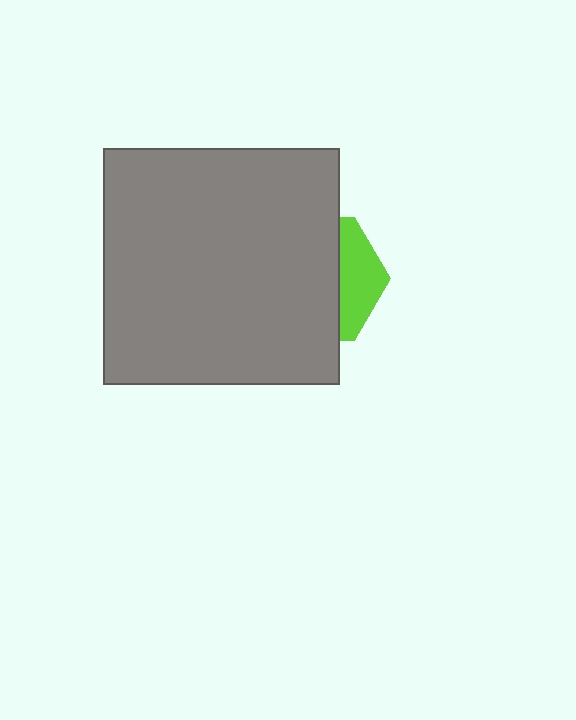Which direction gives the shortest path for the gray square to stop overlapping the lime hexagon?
Moving left gives the shortest separation.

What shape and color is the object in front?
The object in front is a gray square.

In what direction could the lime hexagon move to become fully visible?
The lime hexagon could move right. That would shift it out from behind the gray square entirely.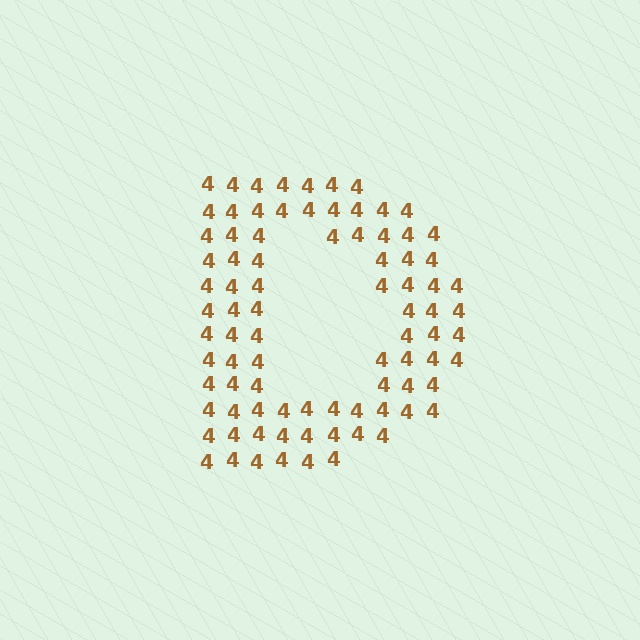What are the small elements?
The small elements are digit 4's.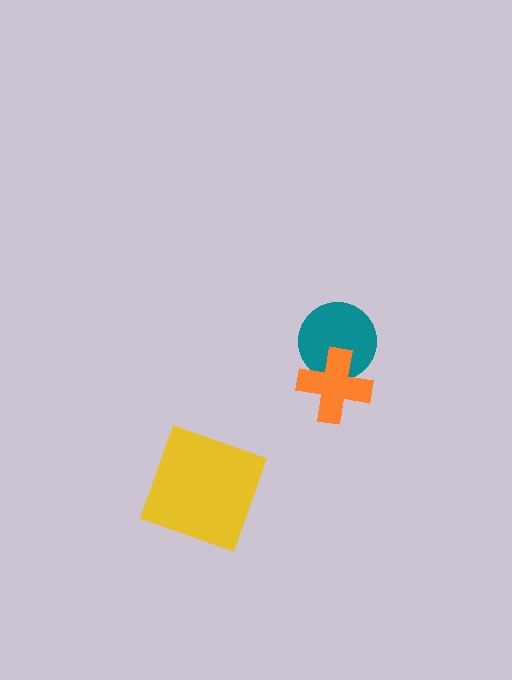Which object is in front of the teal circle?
The orange cross is in front of the teal circle.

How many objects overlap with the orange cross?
1 object overlaps with the orange cross.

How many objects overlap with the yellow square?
0 objects overlap with the yellow square.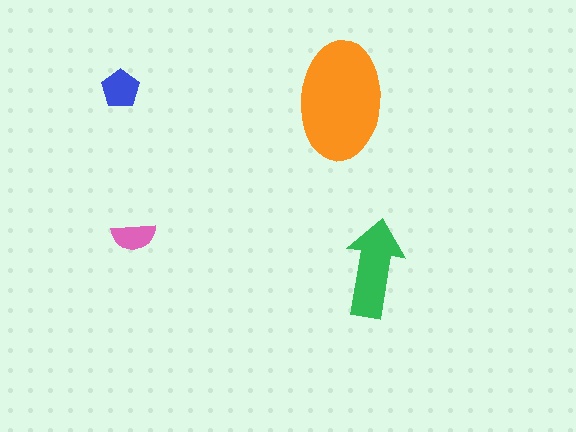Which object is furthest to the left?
The blue pentagon is leftmost.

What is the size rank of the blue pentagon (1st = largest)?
3rd.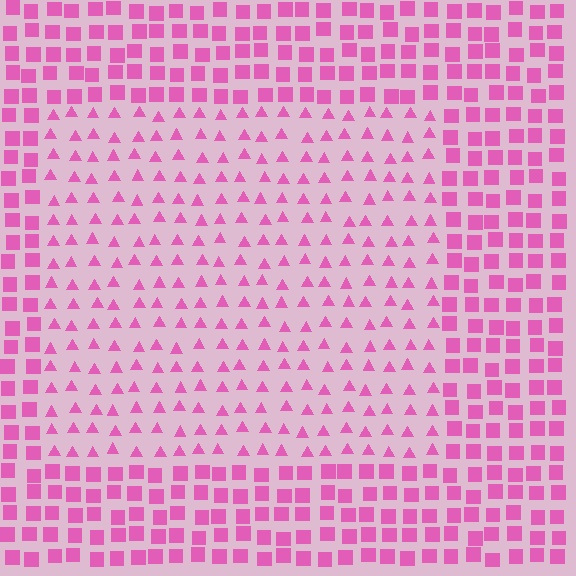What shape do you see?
I see a rectangle.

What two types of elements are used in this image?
The image uses triangles inside the rectangle region and squares outside it.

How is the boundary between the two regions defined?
The boundary is defined by a change in element shape: triangles inside vs. squares outside. All elements share the same color and spacing.